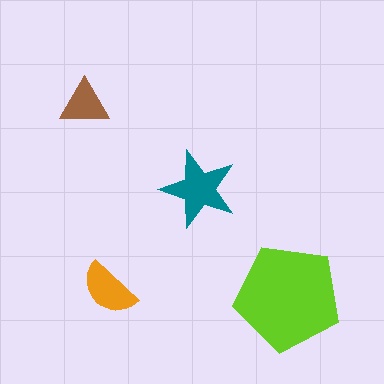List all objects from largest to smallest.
The lime pentagon, the teal star, the orange semicircle, the brown triangle.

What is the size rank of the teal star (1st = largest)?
2nd.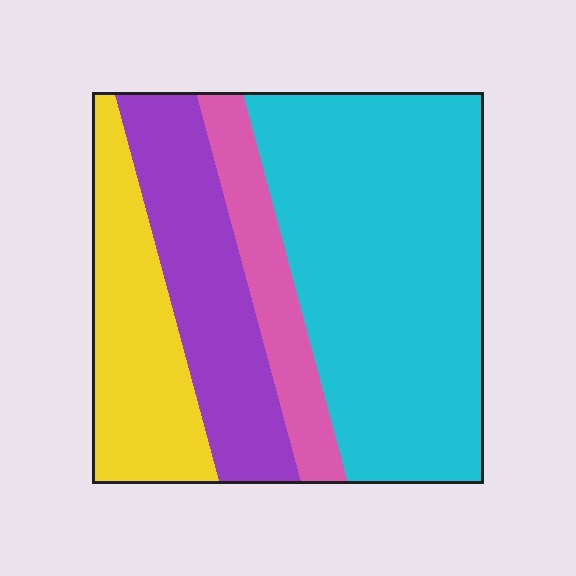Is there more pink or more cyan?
Cyan.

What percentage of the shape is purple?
Purple takes up about one fifth (1/5) of the shape.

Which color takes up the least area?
Pink, at roughly 10%.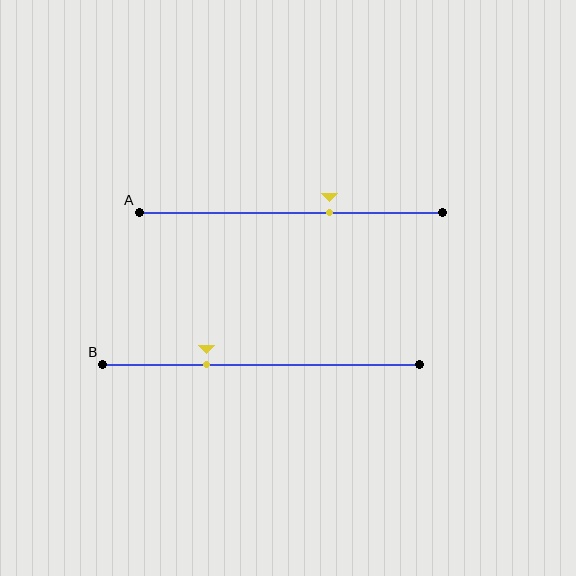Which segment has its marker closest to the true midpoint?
Segment A has its marker closest to the true midpoint.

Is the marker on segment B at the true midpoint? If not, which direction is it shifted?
No, the marker on segment B is shifted to the left by about 17% of the segment length.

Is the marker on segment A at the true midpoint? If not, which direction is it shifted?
No, the marker on segment A is shifted to the right by about 13% of the segment length.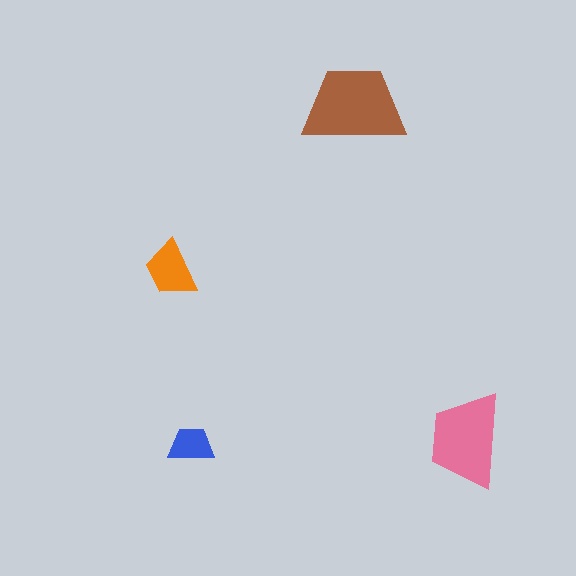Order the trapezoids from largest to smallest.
the brown one, the pink one, the orange one, the blue one.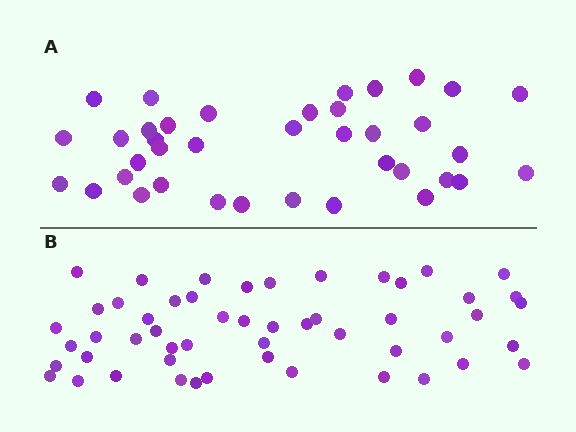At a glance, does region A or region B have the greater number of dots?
Region B (the bottom region) has more dots.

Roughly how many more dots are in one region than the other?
Region B has approximately 15 more dots than region A.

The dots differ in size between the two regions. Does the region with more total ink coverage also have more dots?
No. Region A has more total ink coverage because its dots are larger, but region B actually contains more individual dots. Total area can be misleading — the number of items is what matters here.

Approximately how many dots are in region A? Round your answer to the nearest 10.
About 40 dots. (The exact count is 38, which rounds to 40.)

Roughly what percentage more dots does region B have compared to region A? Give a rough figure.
About 35% more.